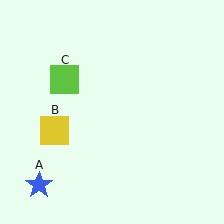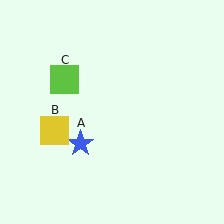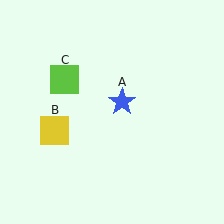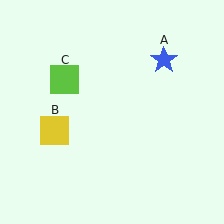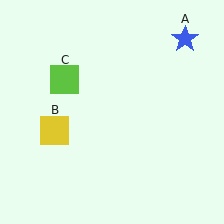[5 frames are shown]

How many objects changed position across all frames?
1 object changed position: blue star (object A).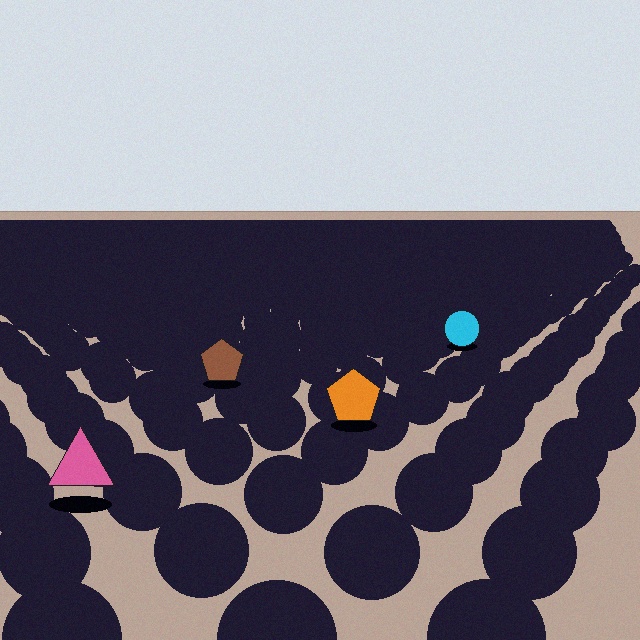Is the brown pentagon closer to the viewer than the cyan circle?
Yes. The brown pentagon is closer — you can tell from the texture gradient: the ground texture is coarser near it.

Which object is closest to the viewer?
The pink triangle is closest. The texture marks near it are larger and more spread out.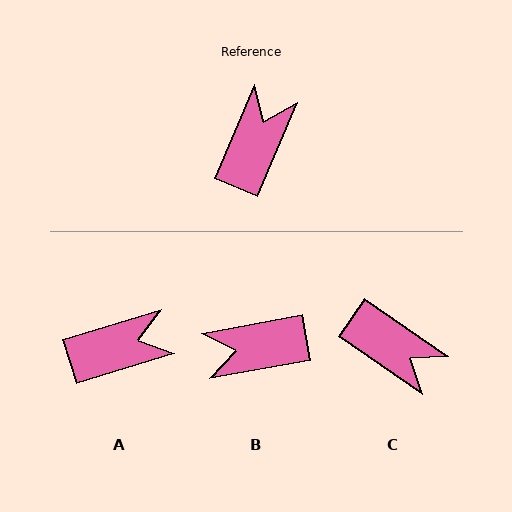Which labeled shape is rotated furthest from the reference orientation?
B, about 123 degrees away.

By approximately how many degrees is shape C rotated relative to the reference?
Approximately 102 degrees clockwise.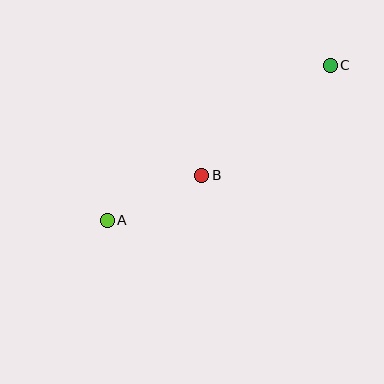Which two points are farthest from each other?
Points A and C are farthest from each other.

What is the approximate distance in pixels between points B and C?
The distance between B and C is approximately 170 pixels.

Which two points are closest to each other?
Points A and B are closest to each other.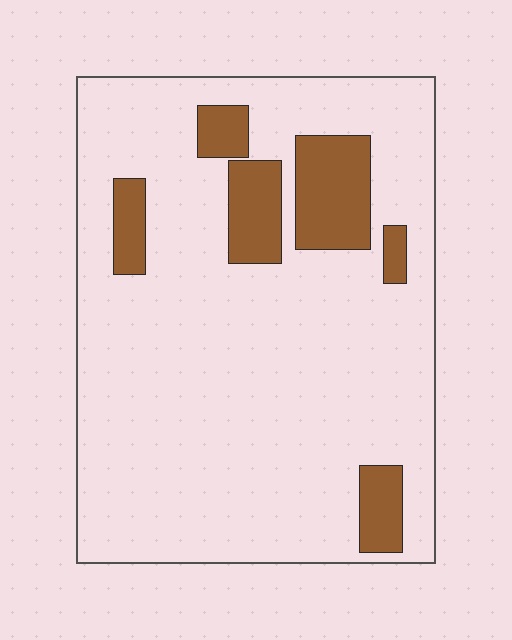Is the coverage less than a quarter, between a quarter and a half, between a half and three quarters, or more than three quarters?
Less than a quarter.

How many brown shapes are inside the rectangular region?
6.